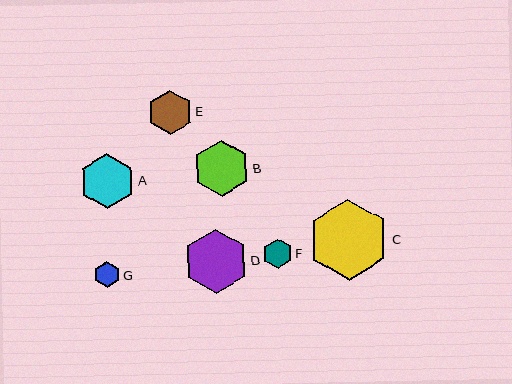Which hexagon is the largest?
Hexagon C is the largest with a size of approximately 81 pixels.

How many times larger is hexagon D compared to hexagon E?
Hexagon D is approximately 1.4 times the size of hexagon E.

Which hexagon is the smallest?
Hexagon G is the smallest with a size of approximately 26 pixels.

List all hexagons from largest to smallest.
From largest to smallest: C, D, B, A, E, F, G.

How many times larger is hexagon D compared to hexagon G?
Hexagon D is approximately 2.5 times the size of hexagon G.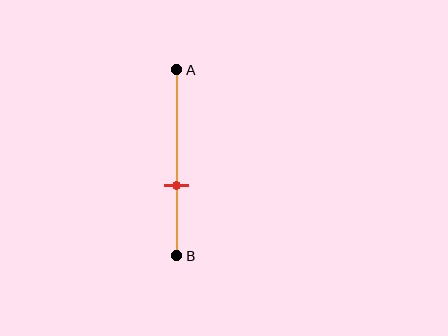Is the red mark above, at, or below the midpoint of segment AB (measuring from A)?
The red mark is below the midpoint of segment AB.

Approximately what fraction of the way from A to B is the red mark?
The red mark is approximately 60% of the way from A to B.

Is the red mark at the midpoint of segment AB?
No, the mark is at about 60% from A, not at the 50% midpoint.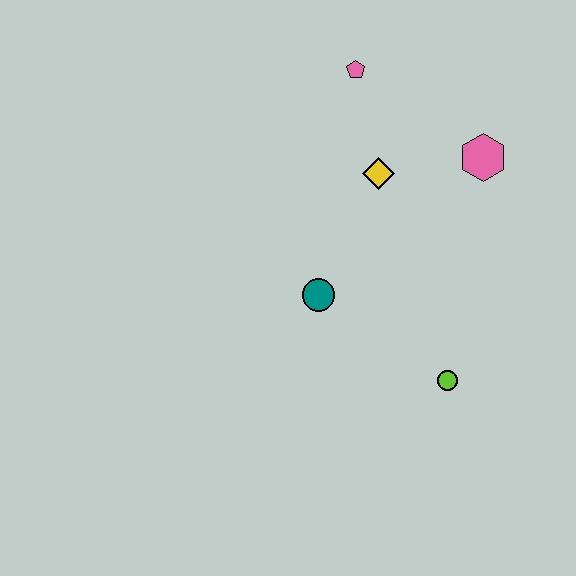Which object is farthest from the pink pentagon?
The lime circle is farthest from the pink pentagon.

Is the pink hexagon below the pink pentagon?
Yes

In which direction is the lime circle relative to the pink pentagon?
The lime circle is below the pink pentagon.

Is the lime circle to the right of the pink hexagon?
No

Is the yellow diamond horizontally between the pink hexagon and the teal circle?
Yes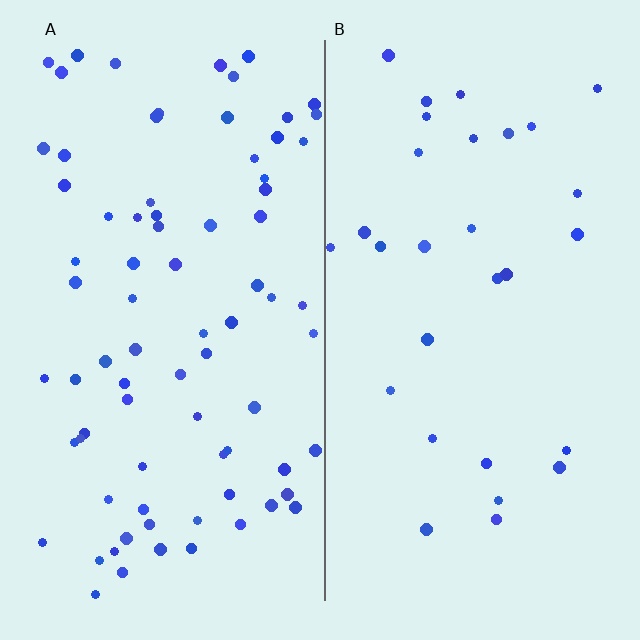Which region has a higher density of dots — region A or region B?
A (the left).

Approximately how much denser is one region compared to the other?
Approximately 2.7× — region A over region B.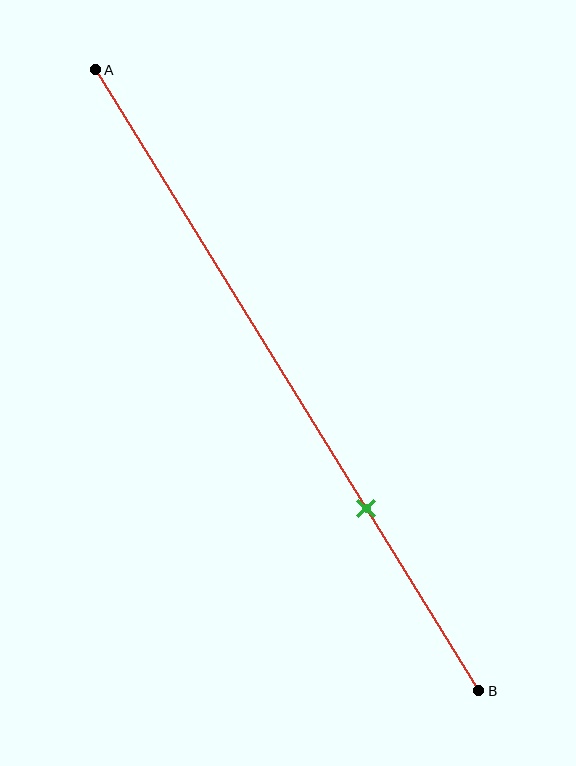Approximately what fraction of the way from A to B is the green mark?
The green mark is approximately 70% of the way from A to B.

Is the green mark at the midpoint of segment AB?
No, the mark is at about 70% from A, not at the 50% midpoint.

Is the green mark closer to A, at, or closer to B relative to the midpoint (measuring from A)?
The green mark is closer to point B than the midpoint of segment AB.